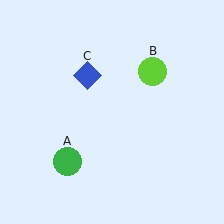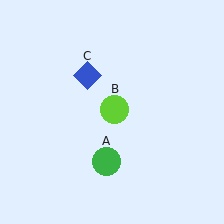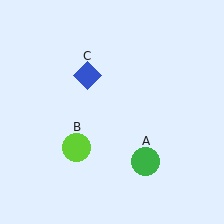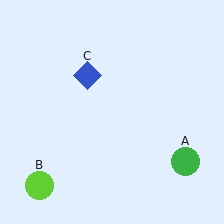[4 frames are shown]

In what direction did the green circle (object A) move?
The green circle (object A) moved right.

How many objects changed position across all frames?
2 objects changed position: green circle (object A), lime circle (object B).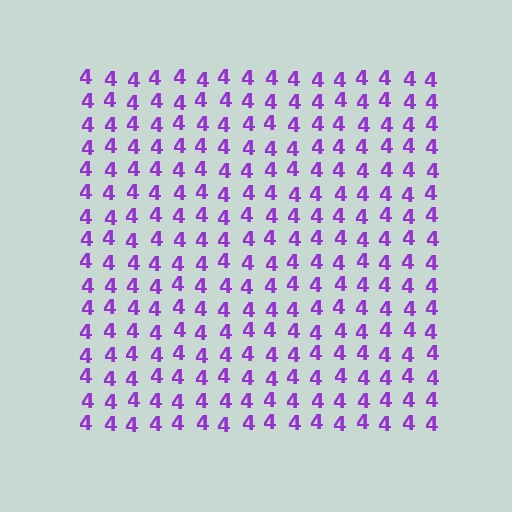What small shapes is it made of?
It is made of small digit 4's.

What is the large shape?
The large shape is a square.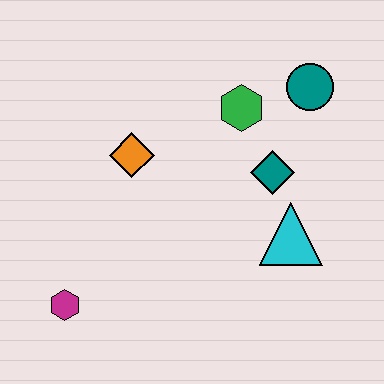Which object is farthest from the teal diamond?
The magenta hexagon is farthest from the teal diamond.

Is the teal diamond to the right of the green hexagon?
Yes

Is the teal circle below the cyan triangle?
No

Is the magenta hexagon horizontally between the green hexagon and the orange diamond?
No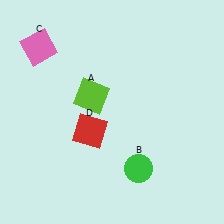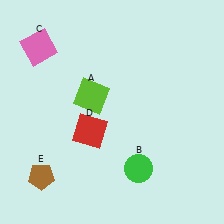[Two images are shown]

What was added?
A brown pentagon (E) was added in Image 2.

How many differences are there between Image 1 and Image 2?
There is 1 difference between the two images.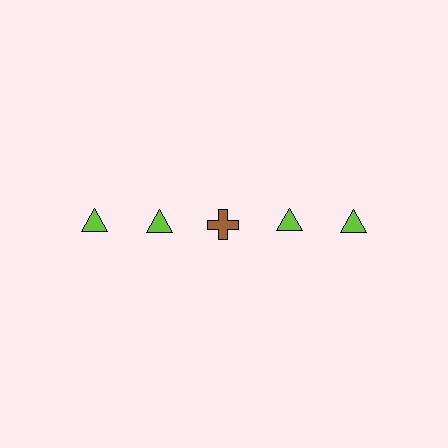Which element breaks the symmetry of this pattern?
The brown cross in the top row, center column breaks the symmetry. All other shapes are lime triangles.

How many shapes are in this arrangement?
There are 5 shapes arranged in a grid pattern.